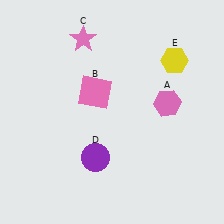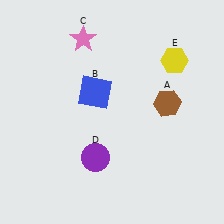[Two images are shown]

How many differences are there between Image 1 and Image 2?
There are 2 differences between the two images.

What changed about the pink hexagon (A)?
In Image 1, A is pink. In Image 2, it changed to brown.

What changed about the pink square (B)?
In Image 1, B is pink. In Image 2, it changed to blue.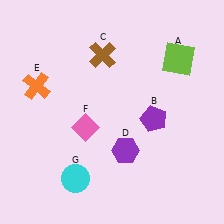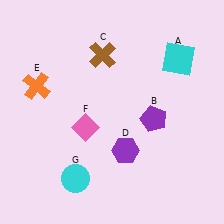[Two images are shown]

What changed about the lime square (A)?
In Image 1, A is lime. In Image 2, it changed to cyan.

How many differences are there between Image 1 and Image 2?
There is 1 difference between the two images.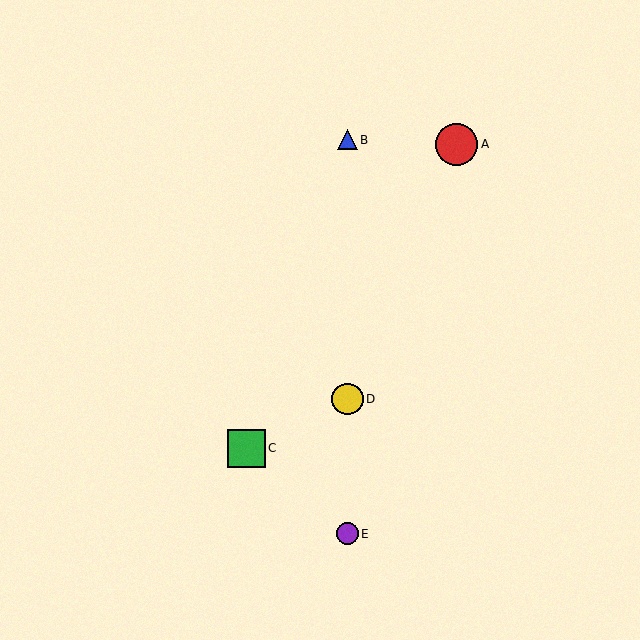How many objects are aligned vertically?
3 objects (B, D, E) are aligned vertically.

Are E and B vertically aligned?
Yes, both are at x≈348.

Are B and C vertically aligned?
No, B is at x≈347 and C is at x≈247.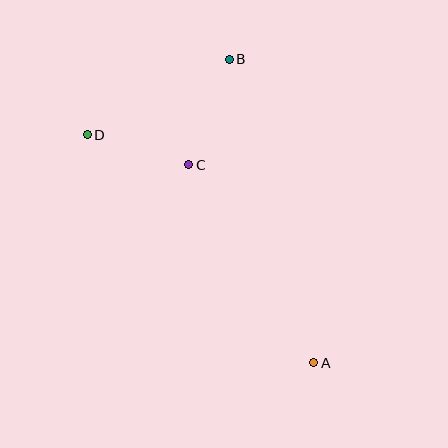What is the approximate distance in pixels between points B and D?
The distance between B and D is approximately 161 pixels.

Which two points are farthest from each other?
Points A and D are farthest from each other.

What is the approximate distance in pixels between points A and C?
The distance between A and C is approximately 234 pixels.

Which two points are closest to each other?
Points C and D are closest to each other.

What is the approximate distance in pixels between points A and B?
The distance between A and B is approximately 315 pixels.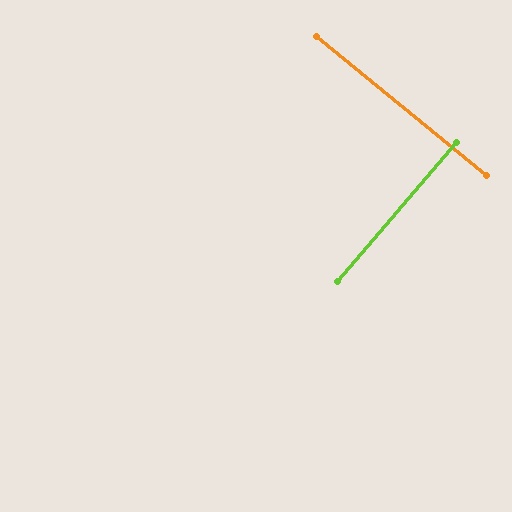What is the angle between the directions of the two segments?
Approximately 89 degrees.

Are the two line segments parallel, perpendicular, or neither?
Perpendicular — they meet at approximately 89°.